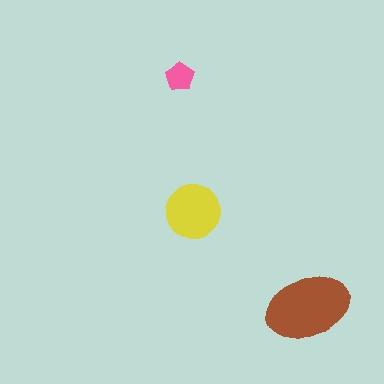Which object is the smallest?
The pink pentagon.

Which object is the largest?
The brown ellipse.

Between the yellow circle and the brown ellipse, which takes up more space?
The brown ellipse.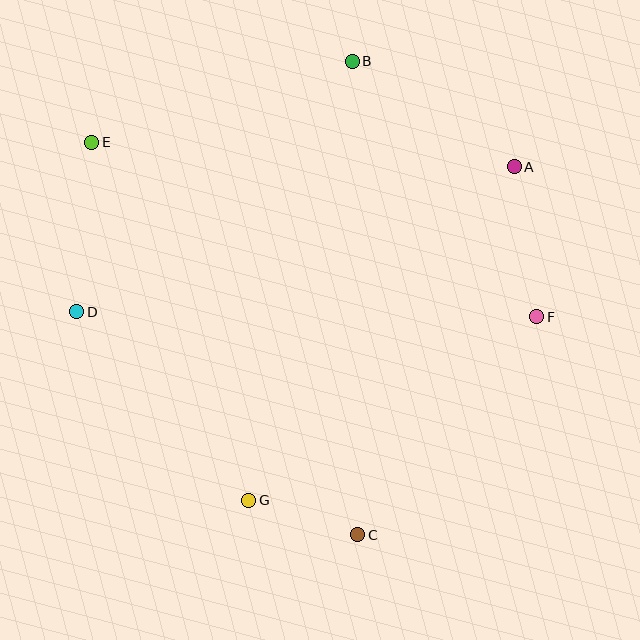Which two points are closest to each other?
Points C and G are closest to each other.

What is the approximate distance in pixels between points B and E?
The distance between B and E is approximately 273 pixels.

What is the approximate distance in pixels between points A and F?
The distance between A and F is approximately 152 pixels.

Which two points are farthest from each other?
Points E and F are farthest from each other.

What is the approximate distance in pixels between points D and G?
The distance between D and G is approximately 255 pixels.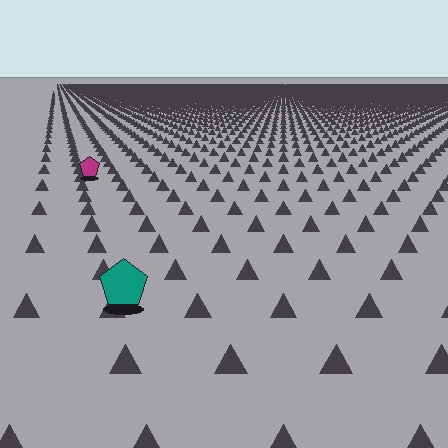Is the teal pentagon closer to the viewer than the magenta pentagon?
Yes. The teal pentagon is closer — you can tell from the texture gradient: the ground texture is coarser near it.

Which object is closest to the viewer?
The teal pentagon is closest. The texture marks near it are larger and more spread out.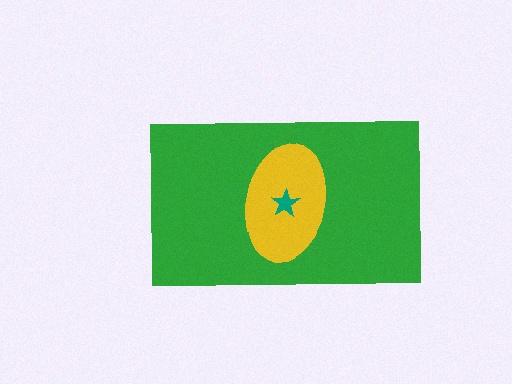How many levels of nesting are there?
3.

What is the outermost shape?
The green rectangle.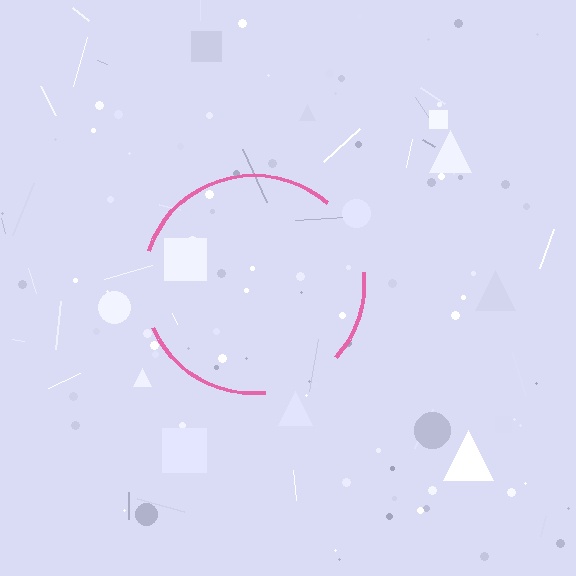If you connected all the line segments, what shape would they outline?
They would outline a circle.